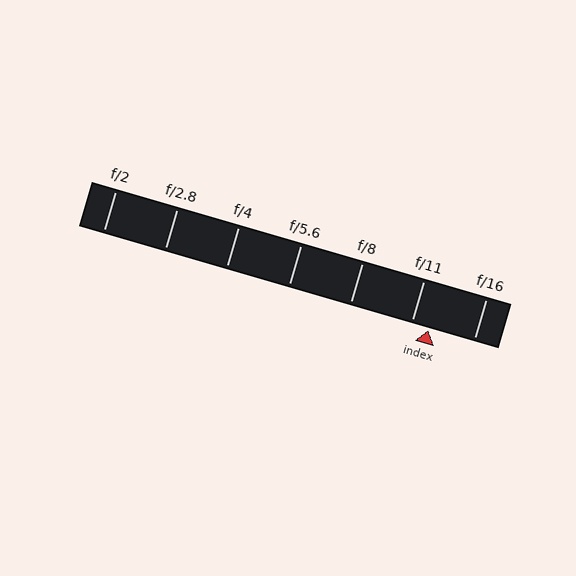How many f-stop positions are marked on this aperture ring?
There are 7 f-stop positions marked.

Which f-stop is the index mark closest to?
The index mark is closest to f/11.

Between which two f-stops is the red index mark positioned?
The index mark is between f/11 and f/16.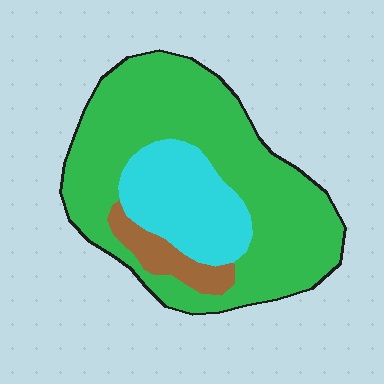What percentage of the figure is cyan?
Cyan takes up between a sixth and a third of the figure.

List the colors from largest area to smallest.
From largest to smallest: green, cyan, brown.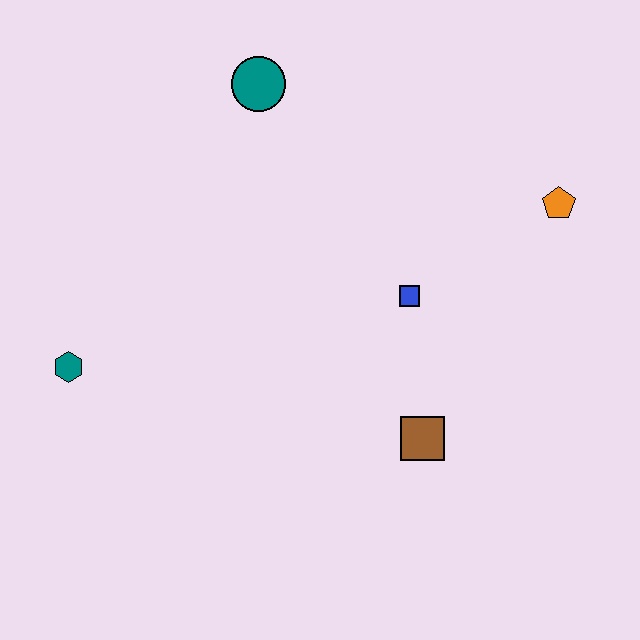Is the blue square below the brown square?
No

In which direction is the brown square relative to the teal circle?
The brown square is below the teal circle.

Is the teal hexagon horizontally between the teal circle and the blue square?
No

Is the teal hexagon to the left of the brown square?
Yes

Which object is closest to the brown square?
The blue square is closest to the brown square.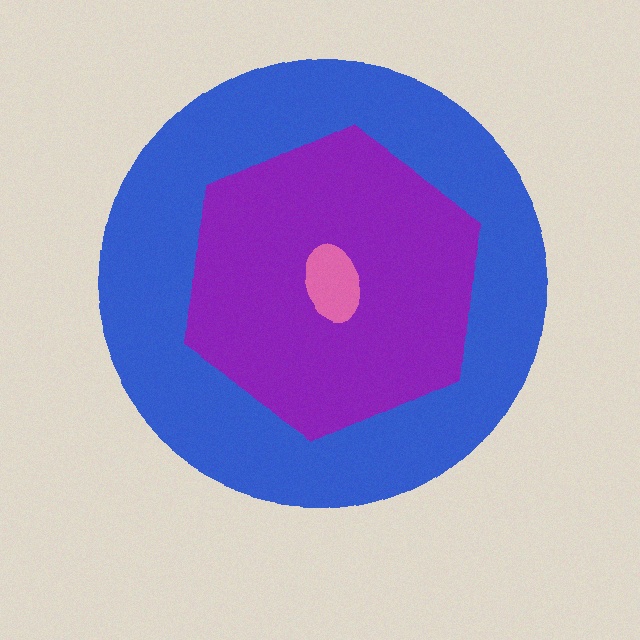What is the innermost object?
The pink ellipse.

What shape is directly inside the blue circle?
The purple hexagon.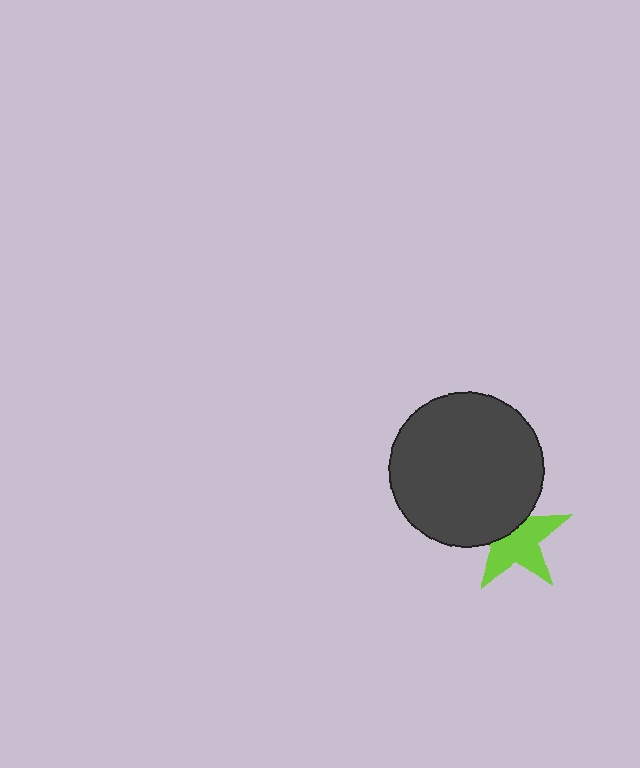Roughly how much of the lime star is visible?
About half of it is visible (roughly 62%).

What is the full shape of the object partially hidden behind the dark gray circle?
The partially hidden object is a lime star.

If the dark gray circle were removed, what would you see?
You would see the complete lime star.